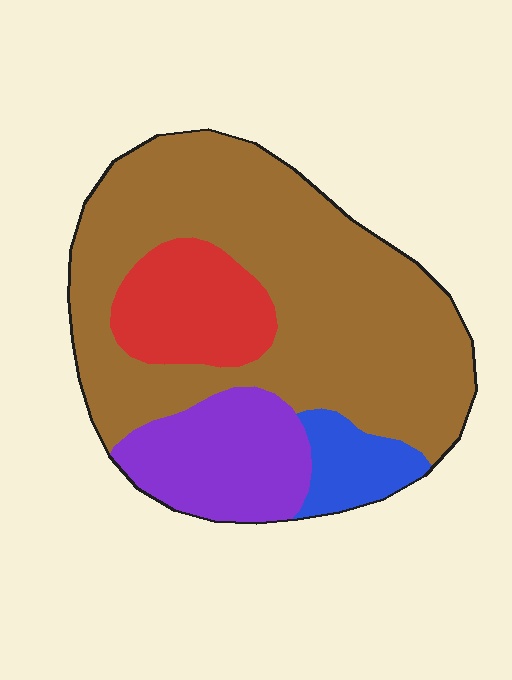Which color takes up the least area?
Blue, at roughly 5%.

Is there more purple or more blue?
Purple.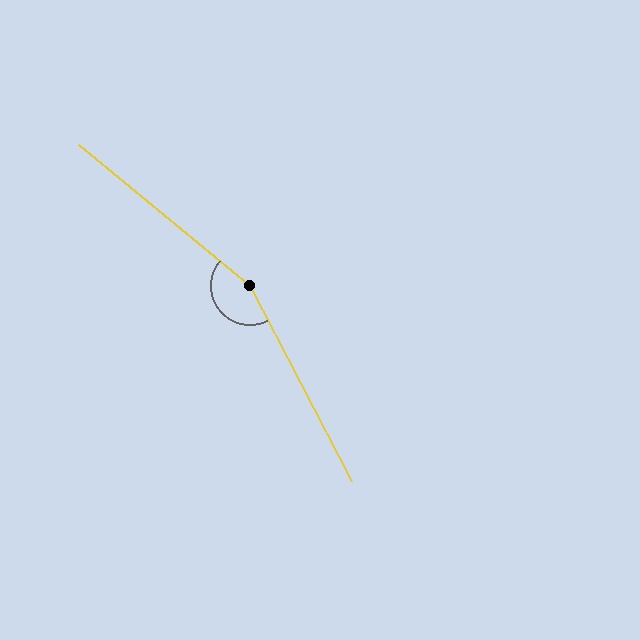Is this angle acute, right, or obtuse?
It is obtuse.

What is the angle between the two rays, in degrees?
Approximately 157 degrees.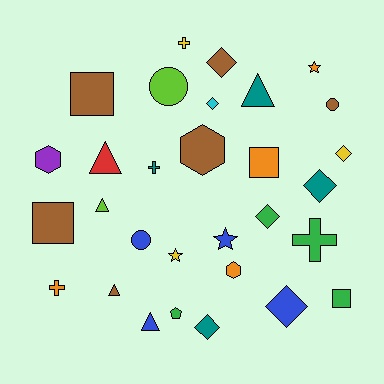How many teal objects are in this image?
There are 4 teal objects.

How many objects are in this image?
There are 30 objects.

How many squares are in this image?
There are 4 squares.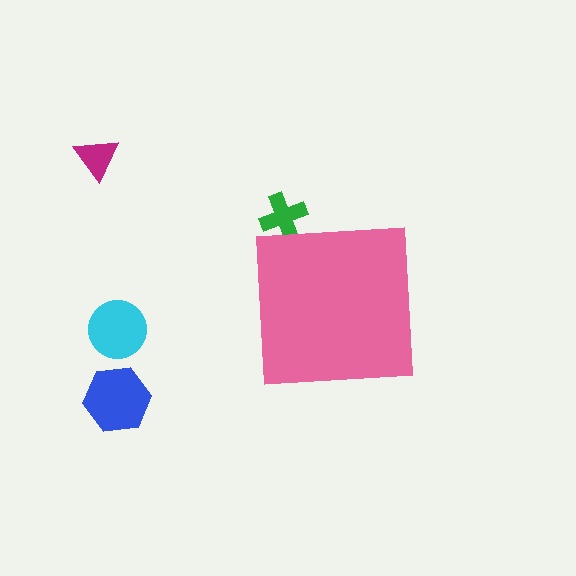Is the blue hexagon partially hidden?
No, the blue hexagon is fully visible.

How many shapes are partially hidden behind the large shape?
1 shape is partially hidden.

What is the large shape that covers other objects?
A pink square.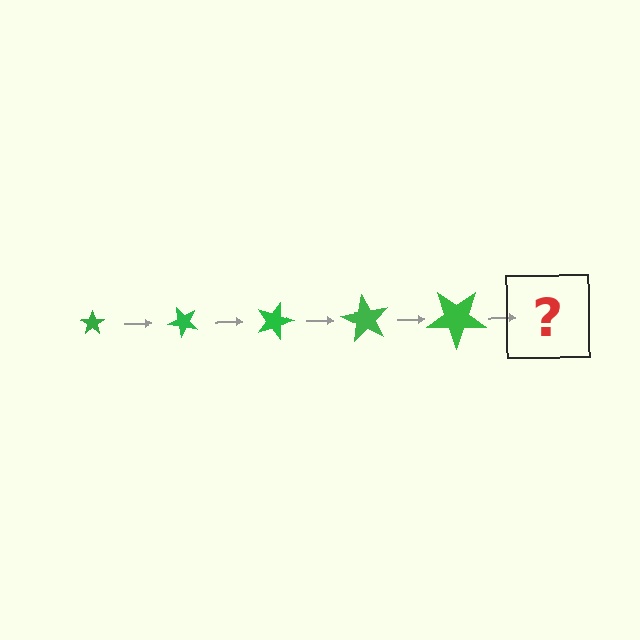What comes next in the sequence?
The next element should be a star, larger than the previous one and rotated 225 degrees from the start.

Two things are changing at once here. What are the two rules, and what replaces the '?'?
The two rules are that the star grows larger each step and it rotates 45 degrees each step. The '?' should be a star, larger than the previous one and rotated 225 degrees from the start.